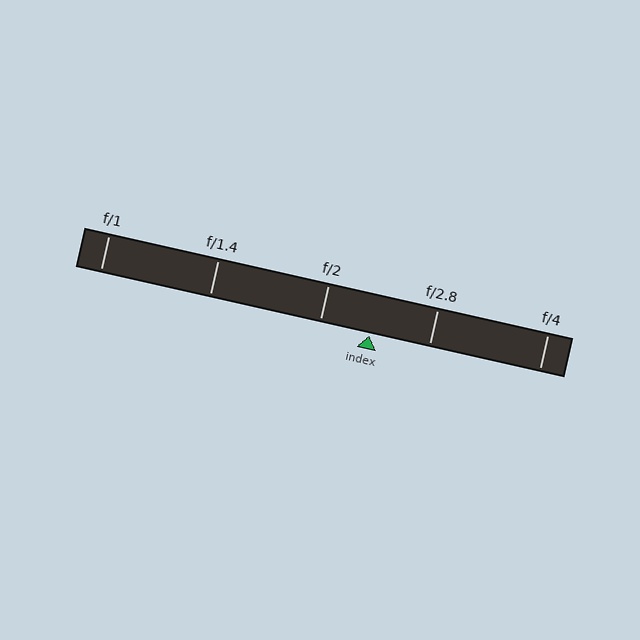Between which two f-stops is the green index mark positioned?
The index mark is between f/2 and f/2.8.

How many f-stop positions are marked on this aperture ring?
There are 5 f-stop positions marked.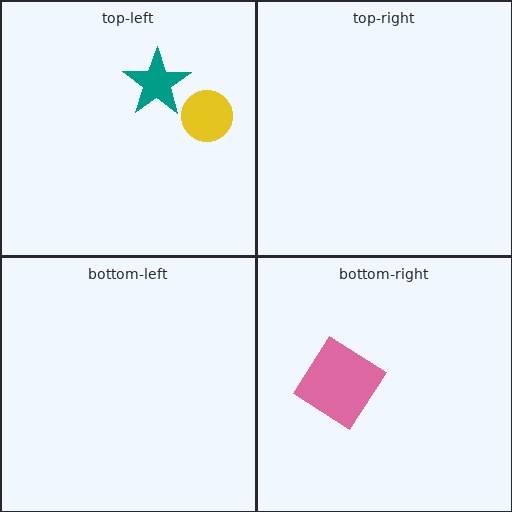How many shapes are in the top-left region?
2.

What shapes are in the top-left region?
The teal star, the yellow circle.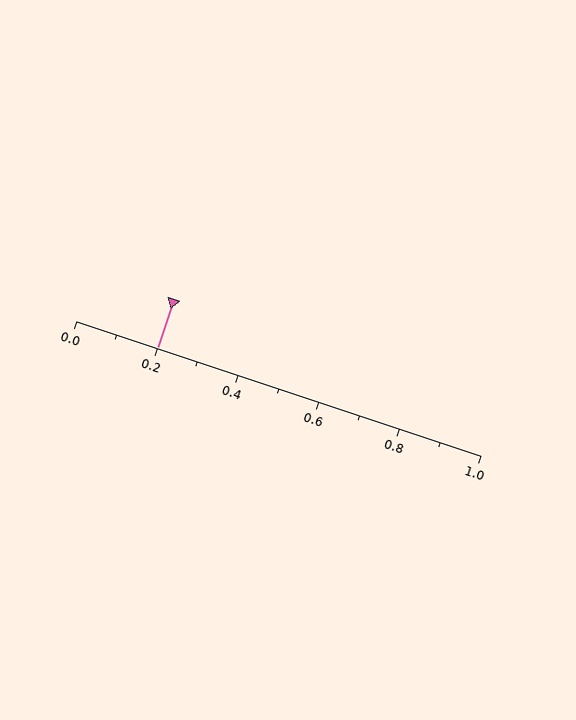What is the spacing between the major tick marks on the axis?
The major ticks are spaced 0.2 apart.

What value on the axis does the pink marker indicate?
The marker indicates approximately 0.2.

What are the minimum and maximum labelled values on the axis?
The axis runs from 0.0 to 1.0.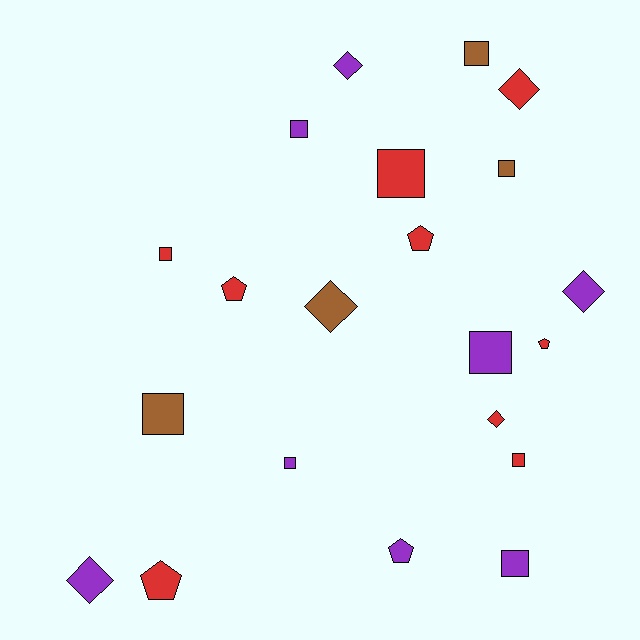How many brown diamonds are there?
There is 1 brown diamond.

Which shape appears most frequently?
Square, with 10 objects.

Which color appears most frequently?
Red, with 9 objects.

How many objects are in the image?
There are 21 objects.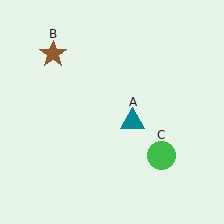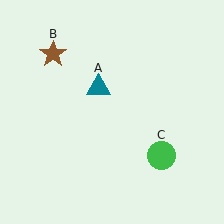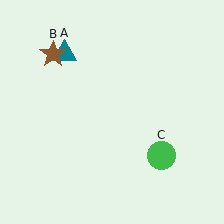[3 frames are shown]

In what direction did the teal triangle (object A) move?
The teal triangle (object A) moved up and to the left.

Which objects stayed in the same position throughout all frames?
Brown star (object B) and green circle (object C) remained stationary.